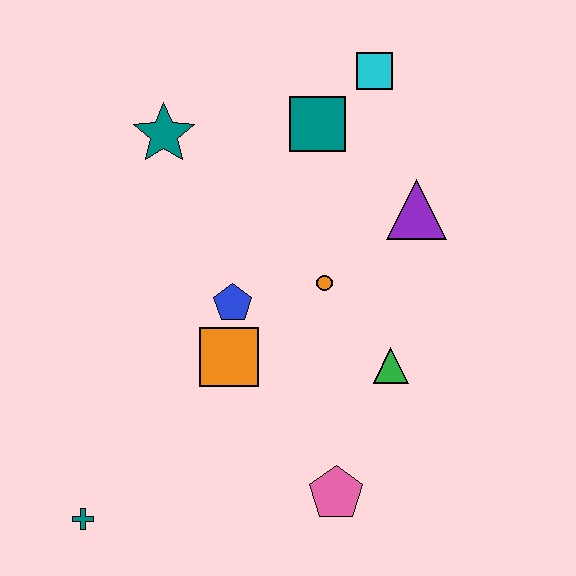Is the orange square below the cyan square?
Yes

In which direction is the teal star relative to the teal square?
The teal star is to the left of the teal square.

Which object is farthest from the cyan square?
The teal cross is farthest from the cyan square.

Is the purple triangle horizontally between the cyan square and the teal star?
No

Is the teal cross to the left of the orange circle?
Yes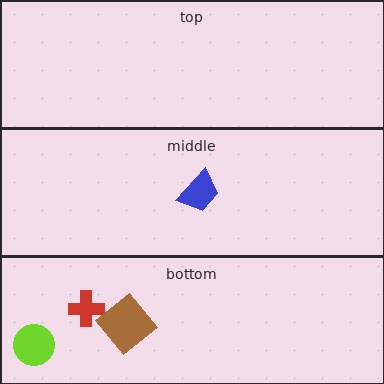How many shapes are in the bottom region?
3.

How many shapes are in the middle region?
1.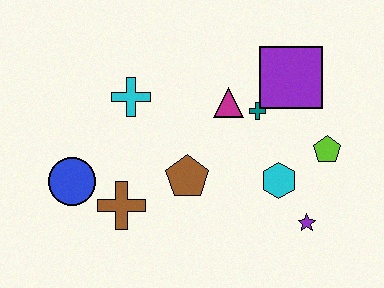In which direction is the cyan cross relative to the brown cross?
The cyan cross is above the brown cross.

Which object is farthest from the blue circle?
The lime pentagon is farthest from the blue circle.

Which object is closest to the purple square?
The teal cross is closest to the purple square.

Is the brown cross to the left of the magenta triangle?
Yes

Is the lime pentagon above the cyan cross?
No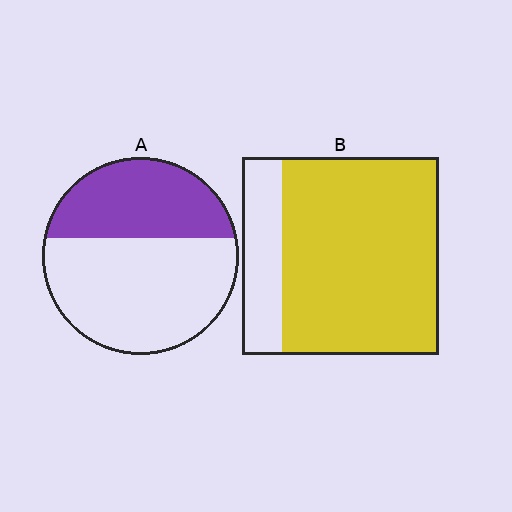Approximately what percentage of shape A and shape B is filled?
A is approximately 40% and B is approximately 80%.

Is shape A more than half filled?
No.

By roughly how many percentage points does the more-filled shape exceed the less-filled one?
By roughly 40 percentage points (B over A).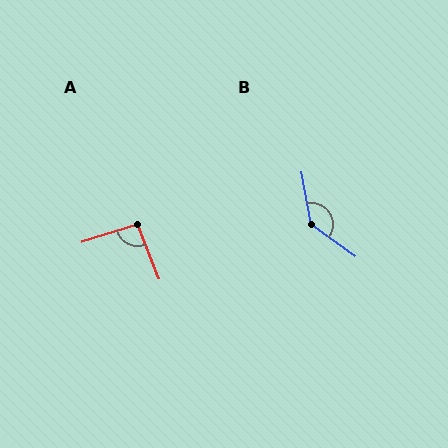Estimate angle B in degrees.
Approximately 136 degrees.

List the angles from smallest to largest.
A (94°), B (136°).